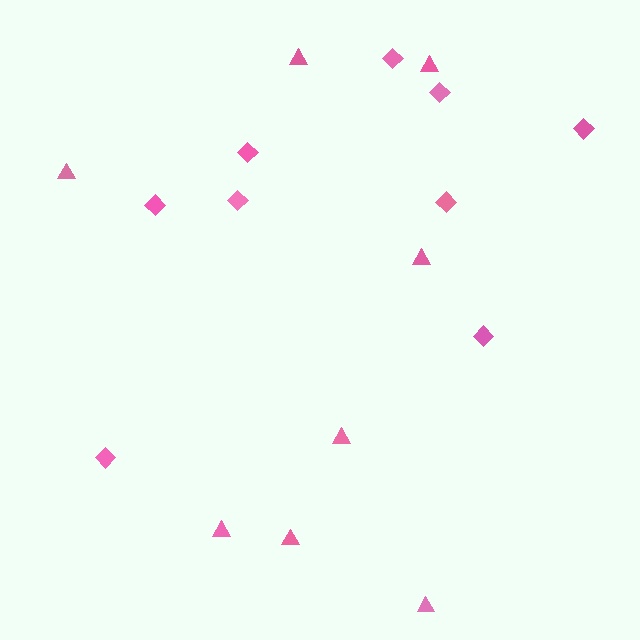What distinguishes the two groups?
There are 2 groups: one group of triangles (8) and one group of diamonds (9).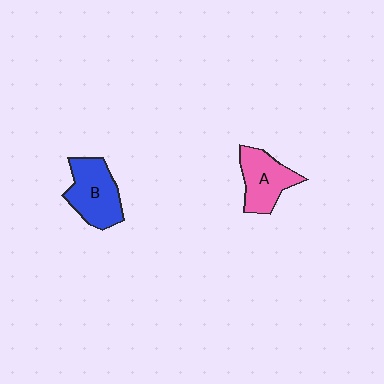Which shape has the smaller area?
Shape A (pink).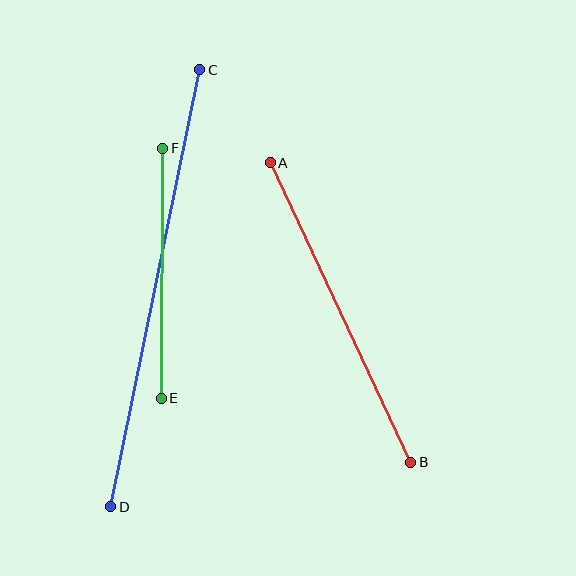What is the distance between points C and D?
The distance is approximately 446 pixels.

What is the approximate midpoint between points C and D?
The midpoint is at approximately (155, 288) pixels.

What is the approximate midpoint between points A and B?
The midpoint is at approximately (341, 313) pixels.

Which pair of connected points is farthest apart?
Points C and D are farthest apart.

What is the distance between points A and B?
The distance is approximately 331 pixels.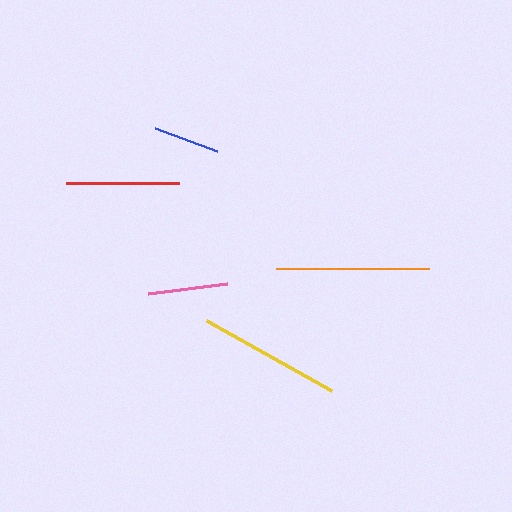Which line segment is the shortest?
The blue line is the shortest at approximately 66 pixels.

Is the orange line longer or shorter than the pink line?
The orange line is longer than the pink line.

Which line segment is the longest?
The orange line is the longest at approximately 153 pixels.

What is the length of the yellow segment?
The yellow segment is approximately 143 pixels long.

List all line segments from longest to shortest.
From longest to shortest: orange, yellow, red, pink, blue.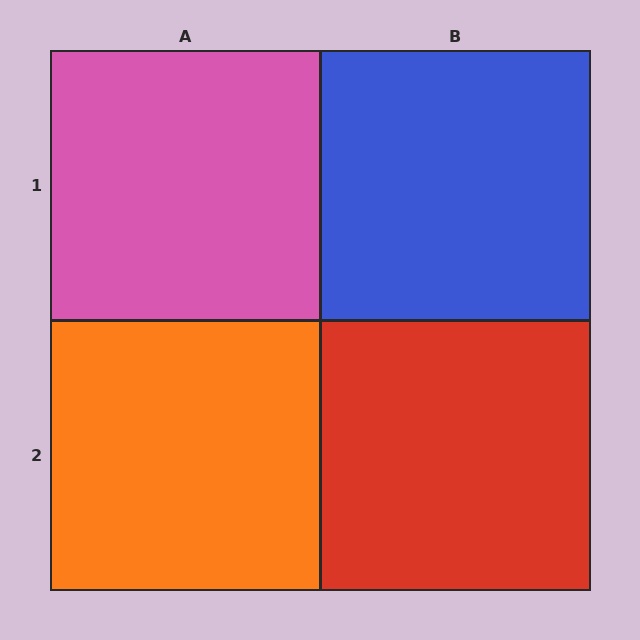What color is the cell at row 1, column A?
Pink.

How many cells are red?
1 cell is red.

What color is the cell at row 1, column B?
Blue.